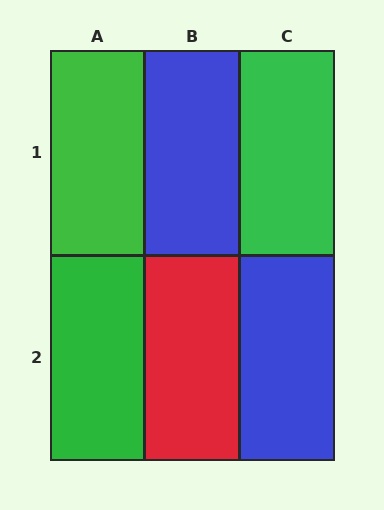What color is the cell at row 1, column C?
Green.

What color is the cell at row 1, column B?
Blue.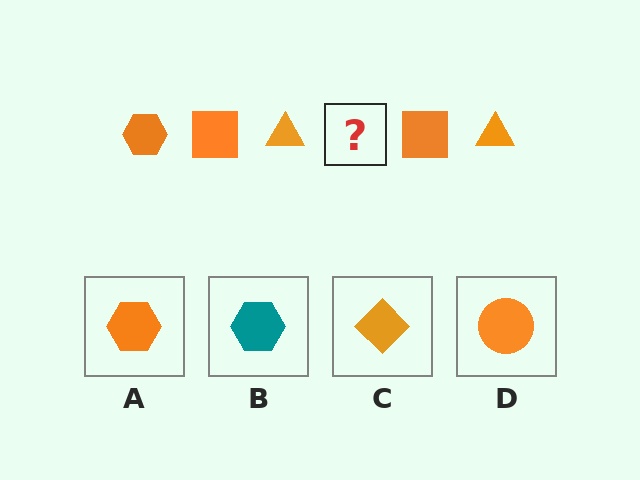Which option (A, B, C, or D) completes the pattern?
A.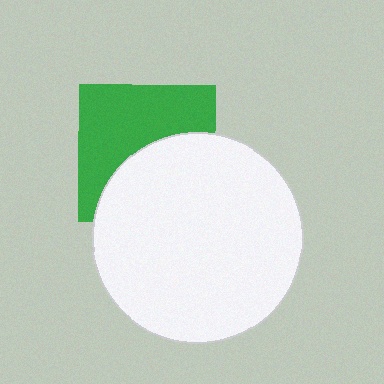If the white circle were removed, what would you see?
You would see the complete green square.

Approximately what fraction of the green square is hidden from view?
Roughly 47% of the green square is hidden behind the white circle.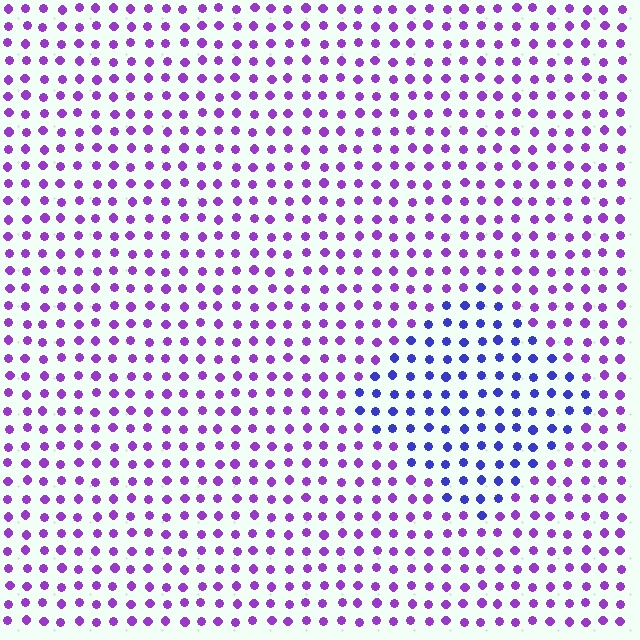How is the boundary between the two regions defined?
The boundary is defined purely by a slight shift in hue (about 40 degrees). Spacing, size, and orientation are identical on both sides.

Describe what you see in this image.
The image is filled with small purple elements in a uniform arrangement. A diamond-shaped region is visible where the elements are tinted to a slightly different hue, forming a subtle color boundary.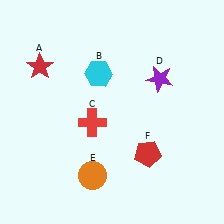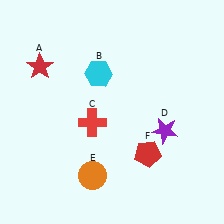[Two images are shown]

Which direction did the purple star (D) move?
The purple star (D) moved down.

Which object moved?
The purple star (D) moved down.